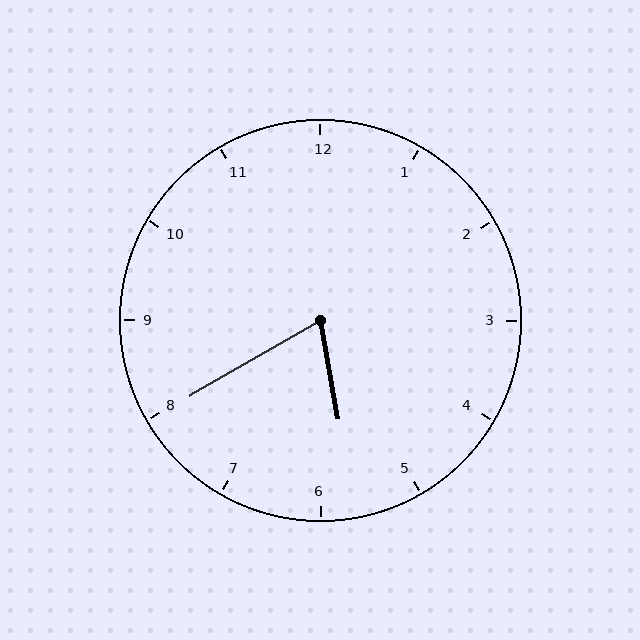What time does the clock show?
5:40.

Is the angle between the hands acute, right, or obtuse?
It is acute.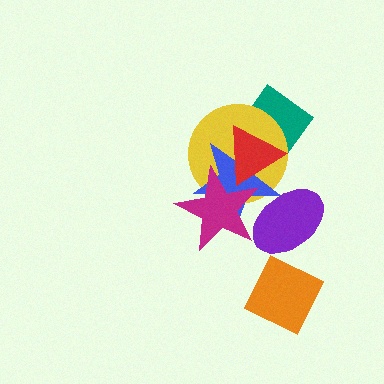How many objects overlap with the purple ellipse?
2 objects overlap with the purple ellipse.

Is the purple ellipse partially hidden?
No, no other shape covers it.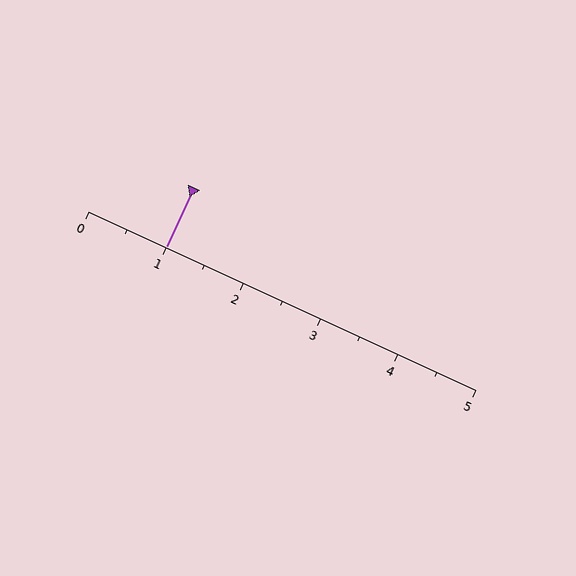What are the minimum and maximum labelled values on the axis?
The axis runs from 0 to 5.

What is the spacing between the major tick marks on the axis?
The major ticks are spaced 1 apart.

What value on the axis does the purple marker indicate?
The marker indicates approximately 1.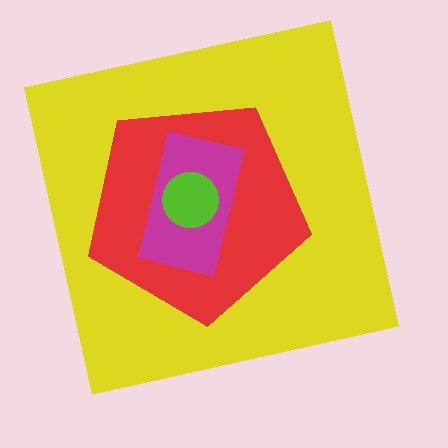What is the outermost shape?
The yellow square.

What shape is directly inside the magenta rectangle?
The lime circle.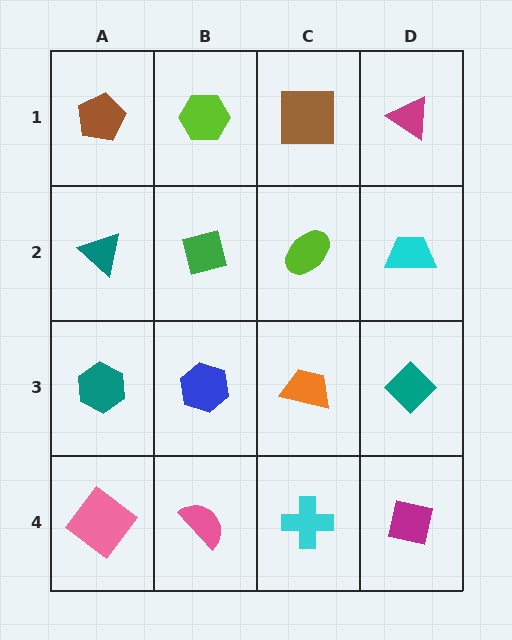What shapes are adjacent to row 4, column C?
An orange trapezoid (row 3, column C), a pink semicircle (row 4, column B), a magenta square (row 4, column D).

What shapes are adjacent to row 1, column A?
A teal triangle (row 2, column A), a lime hexagon (row 1, column B).